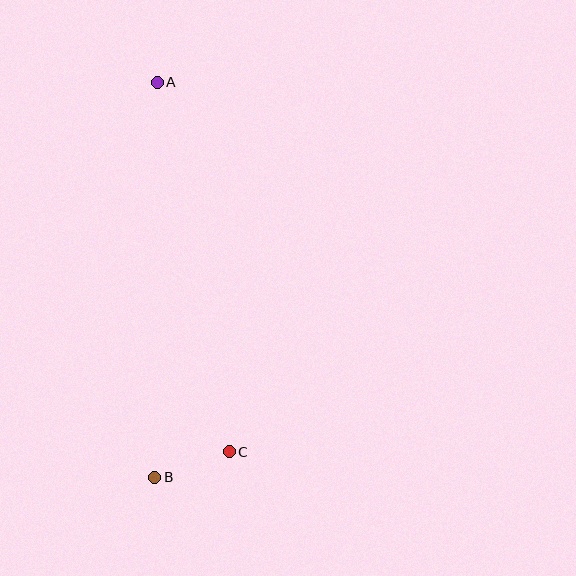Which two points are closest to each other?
Points B and C are closest to each other.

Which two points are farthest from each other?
Points A and B are farthest from each other.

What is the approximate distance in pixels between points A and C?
The distance between A and C is approximately 376 pixels.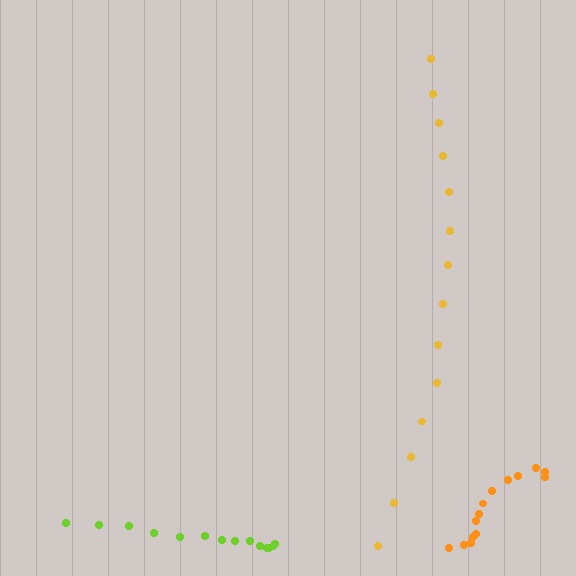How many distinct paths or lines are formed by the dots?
There are 3 distinct paths.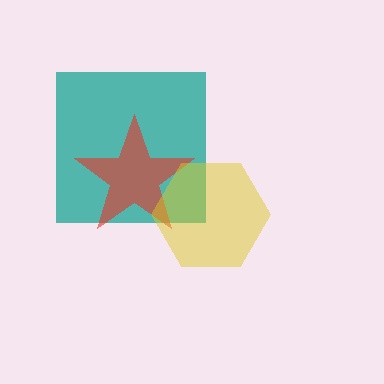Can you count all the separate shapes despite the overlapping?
Yes, there are 3 separate shapes.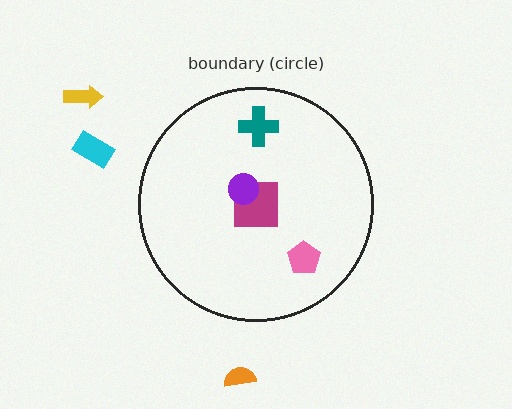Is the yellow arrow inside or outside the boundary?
Outside.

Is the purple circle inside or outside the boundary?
Inside.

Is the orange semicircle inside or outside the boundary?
Outside.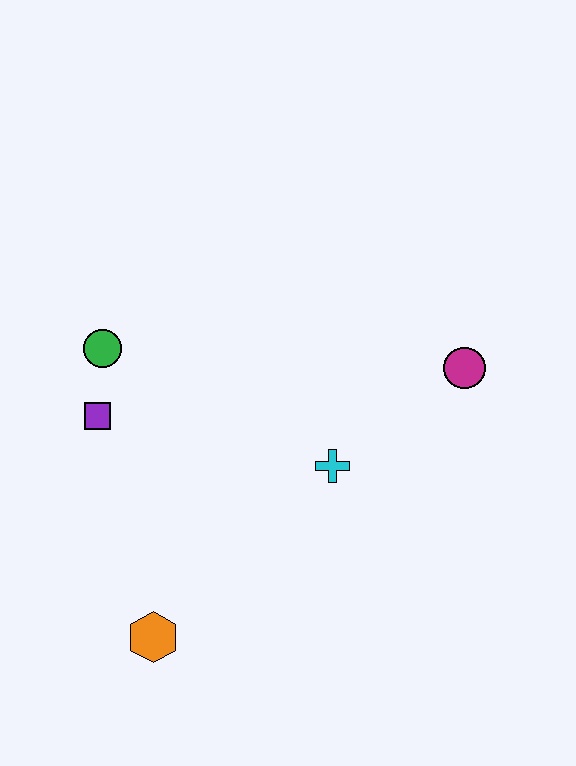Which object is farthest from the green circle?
The magenta circle is farthest from the green circle.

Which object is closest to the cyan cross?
The magenta circle is closest to the cyan cross.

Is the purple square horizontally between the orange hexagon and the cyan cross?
No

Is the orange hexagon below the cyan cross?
Yes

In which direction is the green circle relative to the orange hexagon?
The green circle is above the orange hexagon.